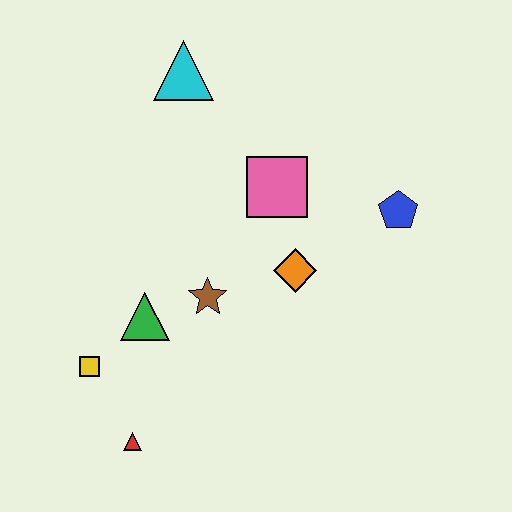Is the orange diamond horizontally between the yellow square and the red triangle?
No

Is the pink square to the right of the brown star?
Yes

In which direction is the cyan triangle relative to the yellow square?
The cyan triangle is above the yellow square.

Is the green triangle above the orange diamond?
No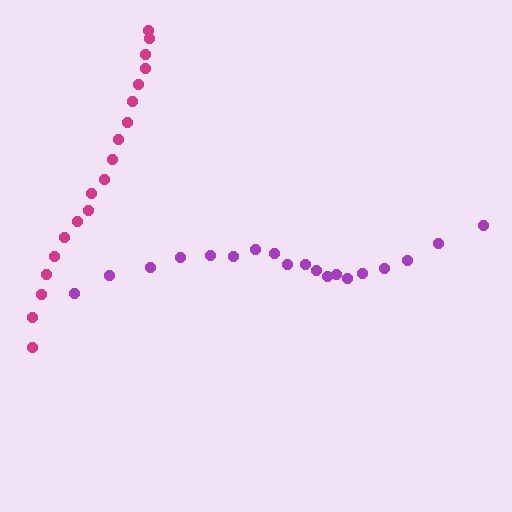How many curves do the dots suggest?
There are 2 distinct paths.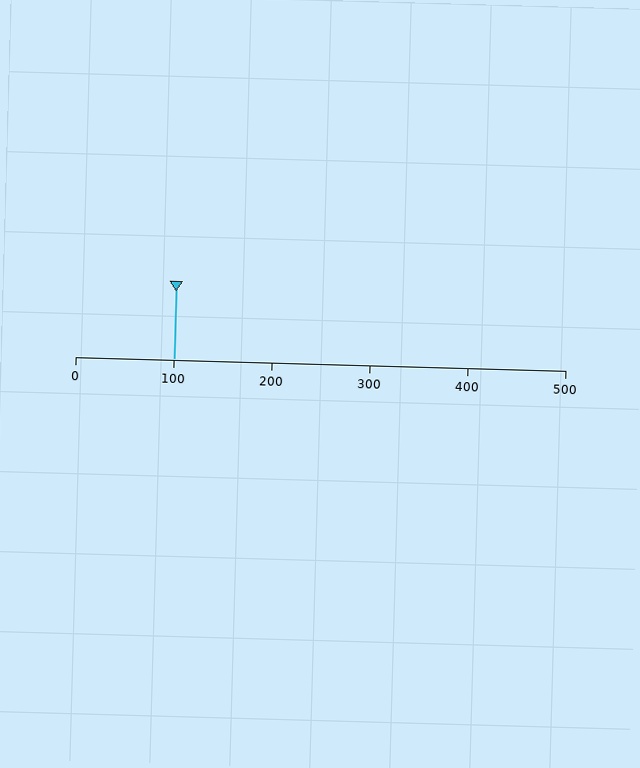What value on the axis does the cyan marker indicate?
The marker indicates approximately 100.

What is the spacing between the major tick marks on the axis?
The major ticks are spaced 100 apart.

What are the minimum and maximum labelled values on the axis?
The axis runs from 0 to 500.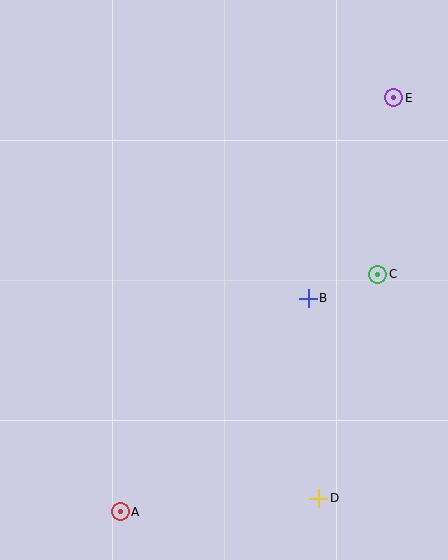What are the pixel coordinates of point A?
Point A is at (120, 512).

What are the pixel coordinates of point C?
Point C is at (378, 274).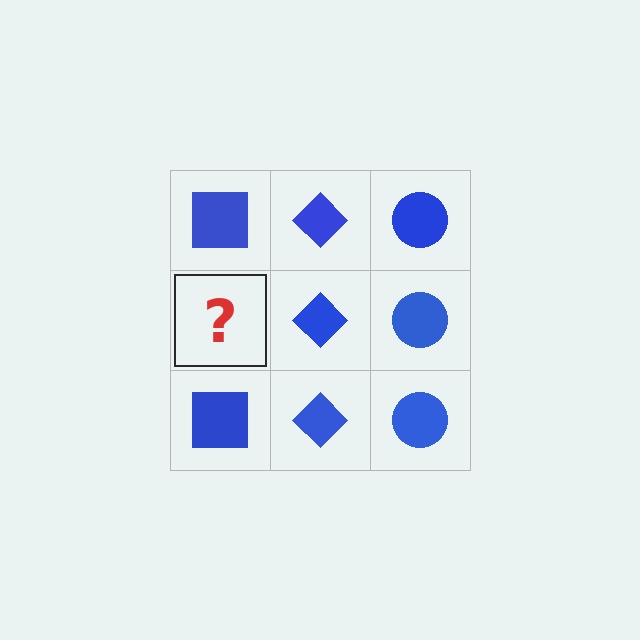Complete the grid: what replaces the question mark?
The question mark should be replaced with a blue square.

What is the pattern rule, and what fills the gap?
The rule is that each column has a consistent shape. The gap should be filled with a blue square.